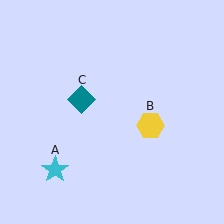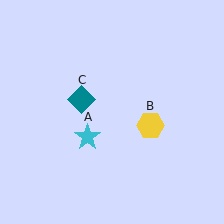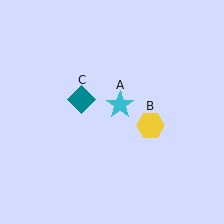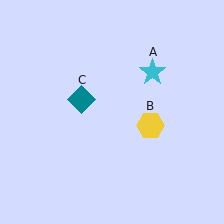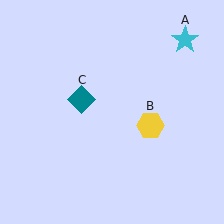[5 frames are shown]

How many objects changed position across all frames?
1 object changed position: cyan star (object A).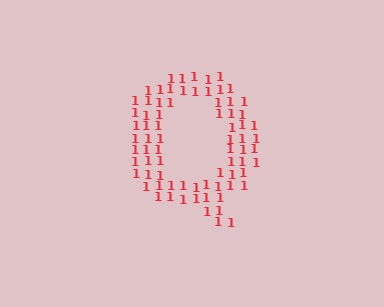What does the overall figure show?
The overall figure shows the letter Q.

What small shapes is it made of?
It is made of small digit 1's.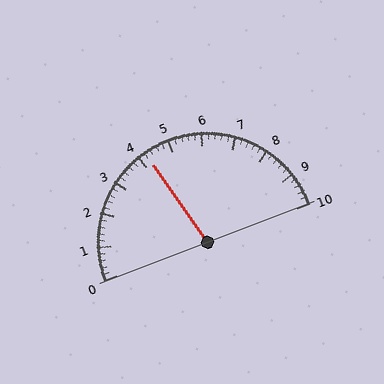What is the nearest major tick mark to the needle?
The nearest major tick mark is 4.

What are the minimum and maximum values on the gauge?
The gauge ranges from 0 to 10.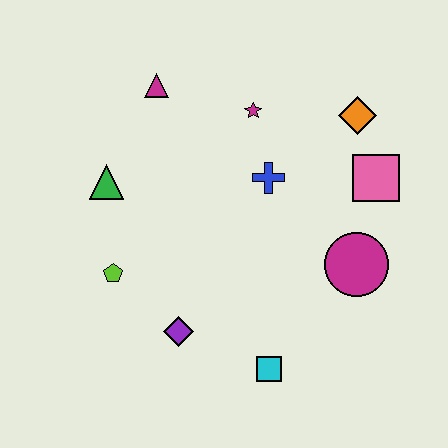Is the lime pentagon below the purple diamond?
No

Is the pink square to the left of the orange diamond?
No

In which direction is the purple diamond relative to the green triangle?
The purple diamond is below the green triangle.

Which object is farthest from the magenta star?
The cyan square is farthest from the magenta star.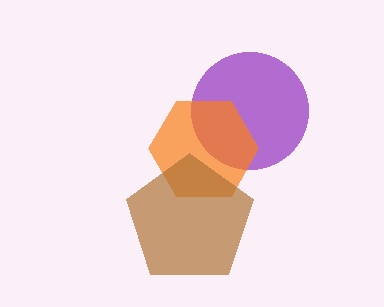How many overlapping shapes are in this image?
There are 3 overlapping shapes in the image.